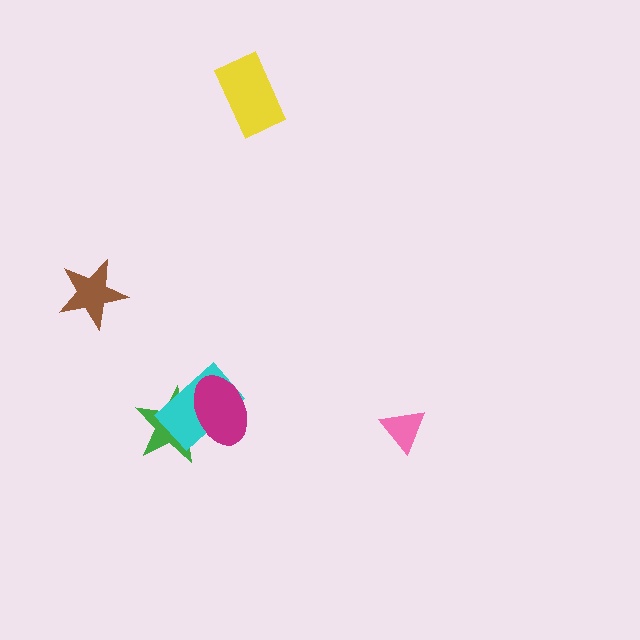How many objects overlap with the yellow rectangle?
0 objects overlap with the yellow rectangle.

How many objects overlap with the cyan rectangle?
2 objects overlap with the cyan rectangle.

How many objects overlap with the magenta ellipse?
2 objects overlap with the magenta ellipse.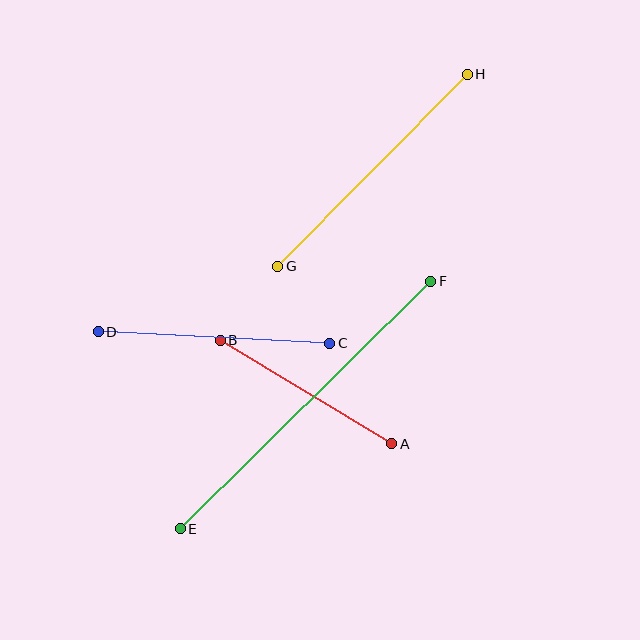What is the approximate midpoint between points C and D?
The midpoint is at approximately (214, 338) pixels.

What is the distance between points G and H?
The distance is approximately 270 pixels.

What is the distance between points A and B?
The distance is approximately 200 pixels.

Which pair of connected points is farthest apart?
Points E and F are farthest apart.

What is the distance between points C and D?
The distance is approximately 232 pixels.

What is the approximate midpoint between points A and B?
The midpoint is at approximately (306, 392) pixels.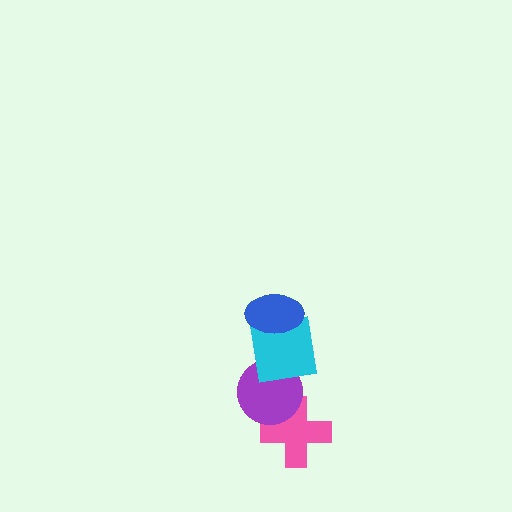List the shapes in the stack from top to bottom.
From top to bottom: the blue ellipse, the cyan square, the purple circle, the pink cross.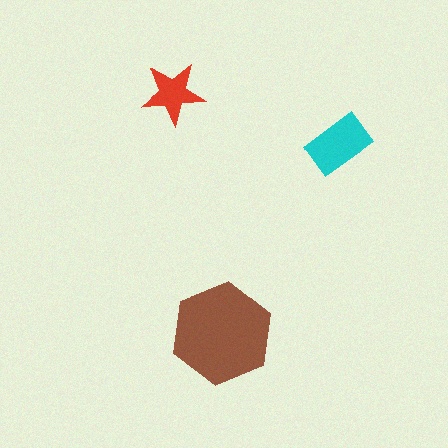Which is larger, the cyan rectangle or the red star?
The cyan rectangle.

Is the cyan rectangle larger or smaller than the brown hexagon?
Smaller.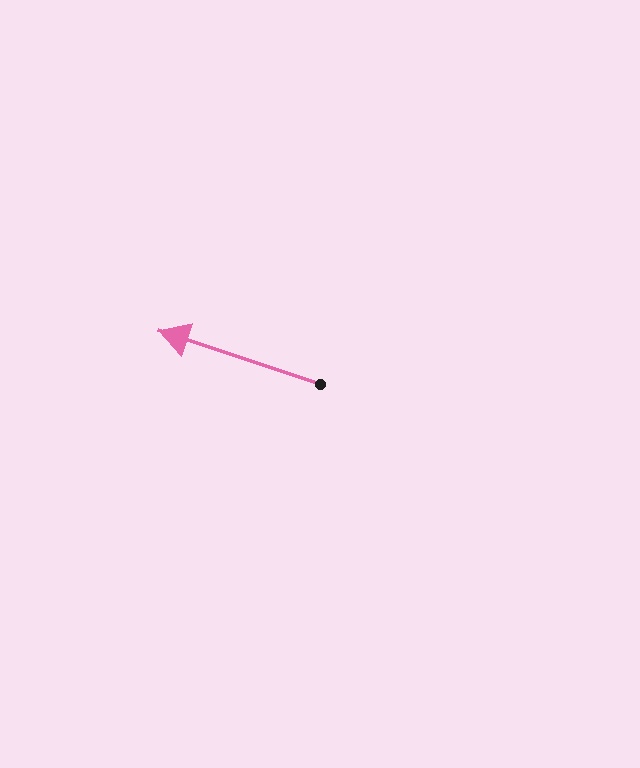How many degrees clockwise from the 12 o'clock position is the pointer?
Approximately 288 degrees.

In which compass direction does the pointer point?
West.